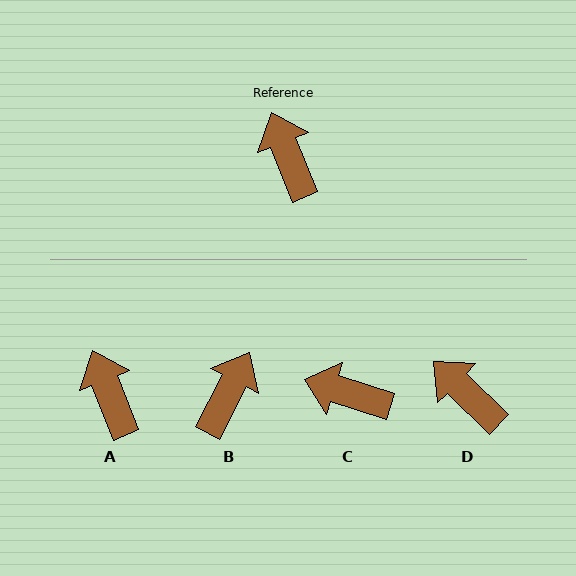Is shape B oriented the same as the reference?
No, it is off by about 49 degrees.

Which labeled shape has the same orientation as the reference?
A.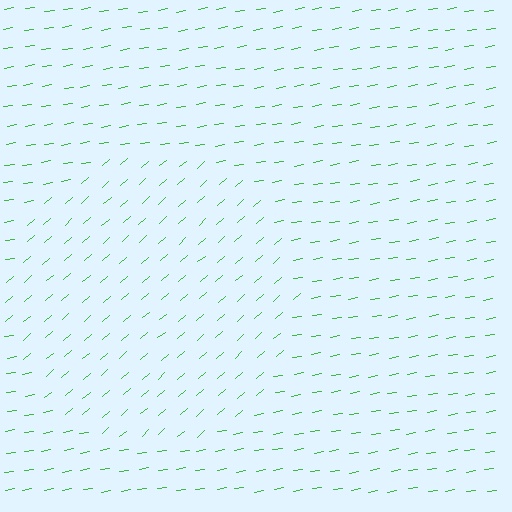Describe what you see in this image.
The image is filled with small green line segments. A circle region in the image has lines oriented differently from the surrounding lines, creating a visible texture boundary.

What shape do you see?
I see a circle.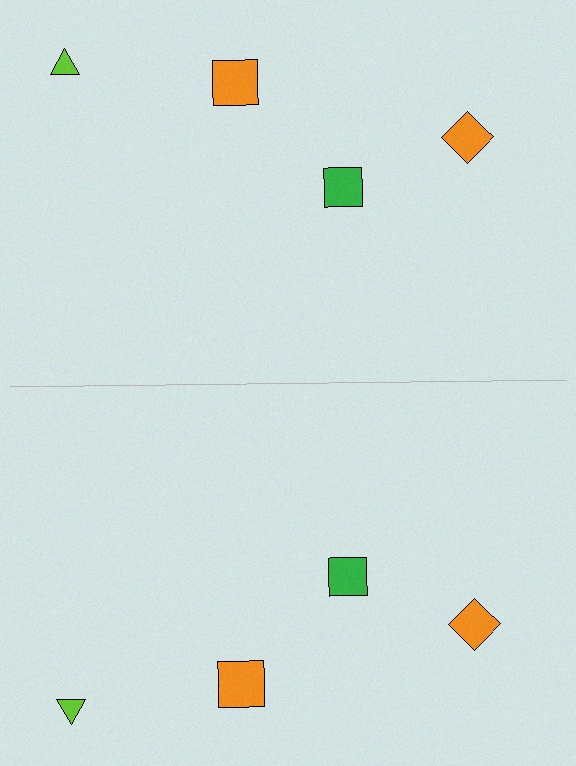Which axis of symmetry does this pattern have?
The pattern has a horizontal axis of symmetry running through the center of the image.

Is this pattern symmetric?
Yes, this pattern has bilateral (reflection) symmetry.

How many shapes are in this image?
There are 8 shapes in this image.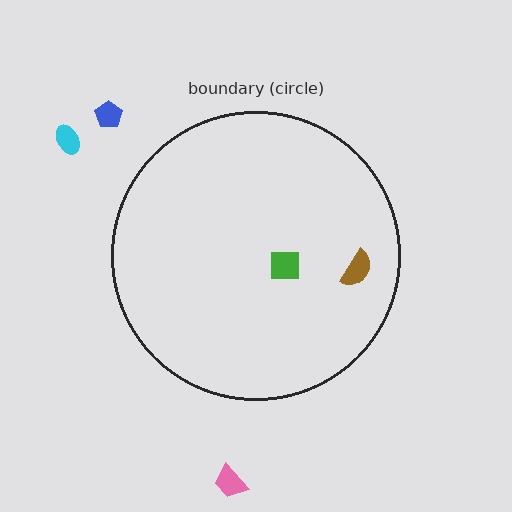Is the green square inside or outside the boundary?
Inside.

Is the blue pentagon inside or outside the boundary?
Outside.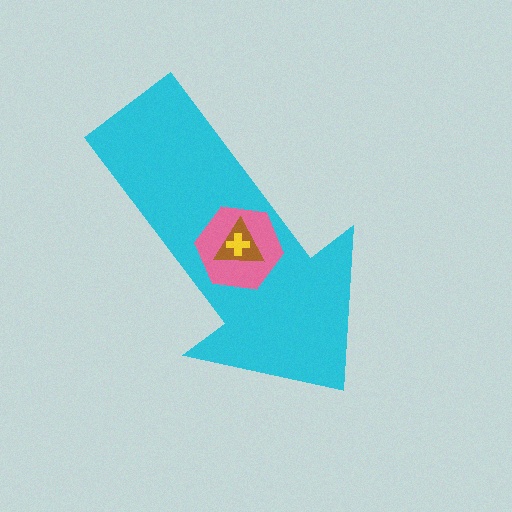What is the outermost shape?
The cyan arrow.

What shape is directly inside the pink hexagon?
The brown triangle.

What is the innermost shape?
The yellow cross.